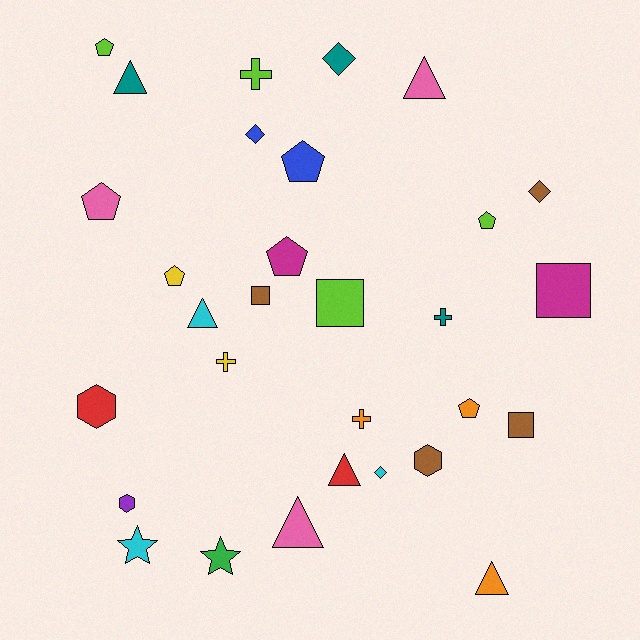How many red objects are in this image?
There are 2 red objects.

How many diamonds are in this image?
There are 4 diamonds.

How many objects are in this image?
There are 30 objects.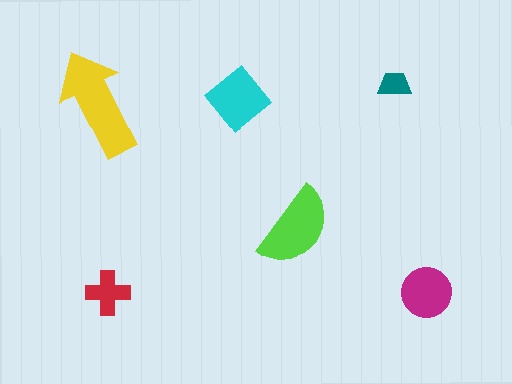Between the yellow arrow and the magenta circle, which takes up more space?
The yellow arrow.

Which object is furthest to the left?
The yellow arrow is leftmost.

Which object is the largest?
The yellow arrow.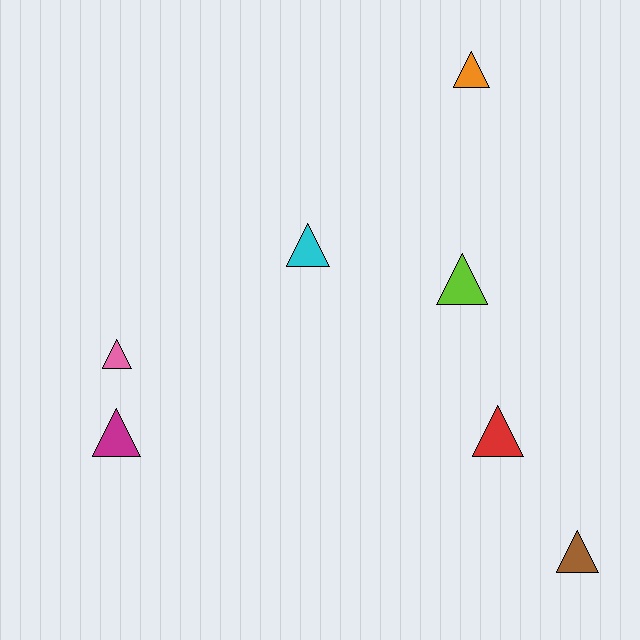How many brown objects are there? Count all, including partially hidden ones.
There is 1 brown object.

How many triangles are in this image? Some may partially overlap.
There are 7 triangles.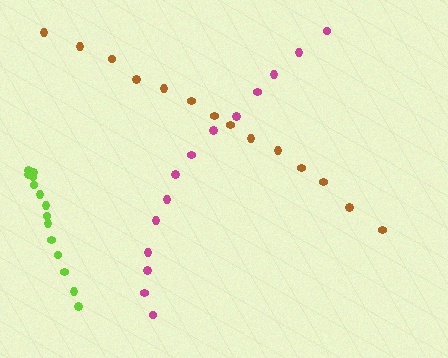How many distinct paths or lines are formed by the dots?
There are 3 distinct paths.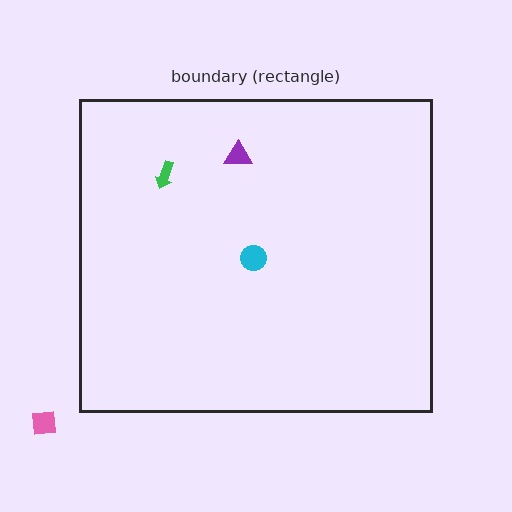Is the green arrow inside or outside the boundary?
Inside.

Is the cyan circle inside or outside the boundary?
Inside.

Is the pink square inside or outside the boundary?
Outside.